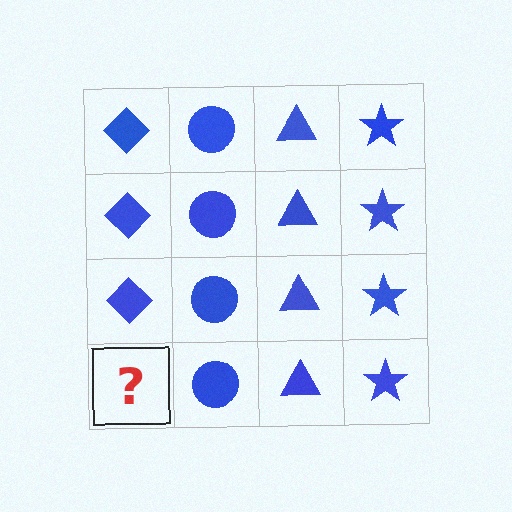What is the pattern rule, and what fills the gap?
The rule is that each column has a consistent shape. The gap should be filled with a blue diamond.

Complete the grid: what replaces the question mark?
The question mark should be replaced with a blue diamond.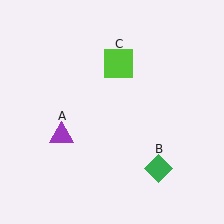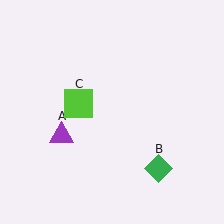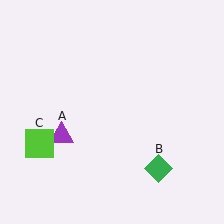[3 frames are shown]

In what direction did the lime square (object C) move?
The lime square (object C) moved down and to the left.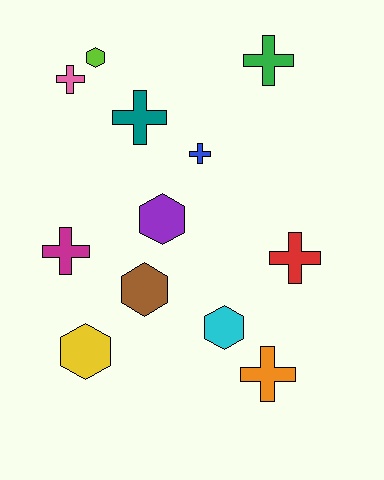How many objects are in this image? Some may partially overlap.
There are 12 objects.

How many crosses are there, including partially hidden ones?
There are 7 crosses.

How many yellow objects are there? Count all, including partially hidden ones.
There is 1 yellow object.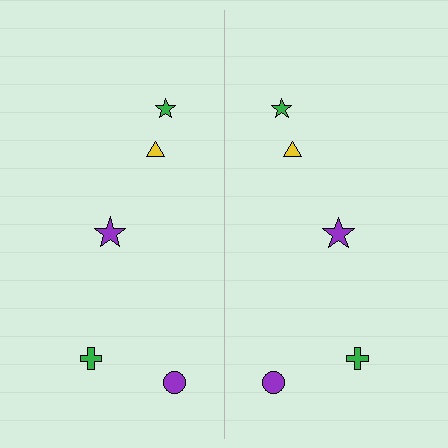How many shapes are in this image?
There are 10 shapes in this image.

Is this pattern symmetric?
Yes, this pattern has bilateral (reflection) symmetry.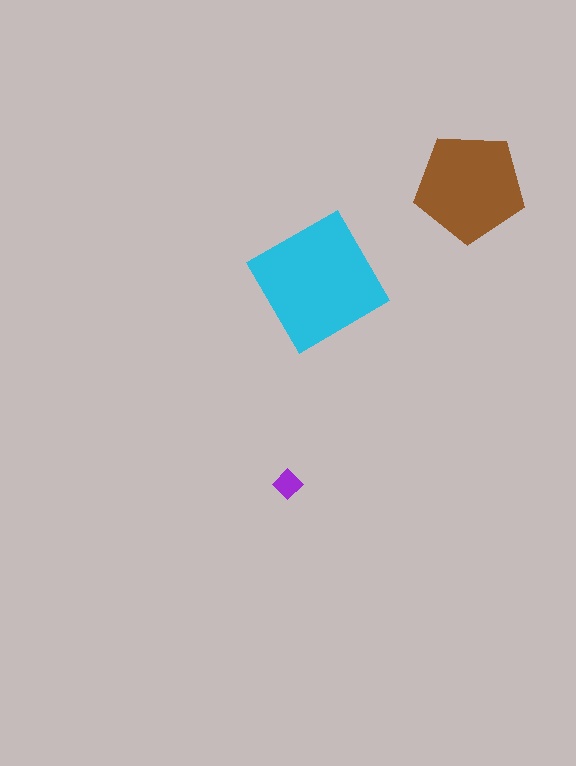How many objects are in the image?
There are 3 objects in the image.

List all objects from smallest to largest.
The purple diamond, the brown pentagon, the cyan diamond.